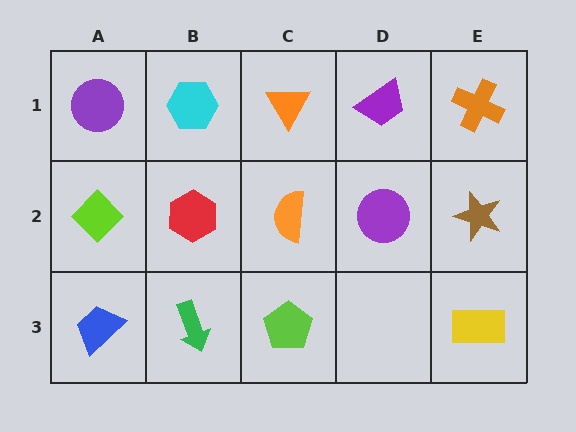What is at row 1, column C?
An orange triangle.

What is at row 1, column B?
A cyan hexagon.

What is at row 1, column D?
A purple trapezoid.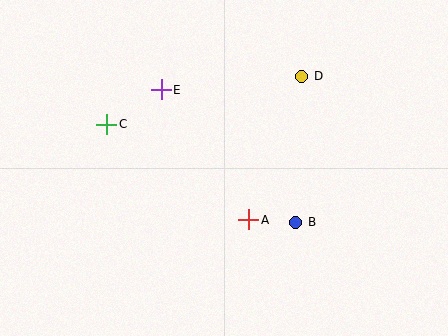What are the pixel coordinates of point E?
Point E is at (161, 90).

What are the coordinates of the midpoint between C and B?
The midpoint between C and B is at (201, 173).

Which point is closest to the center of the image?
Point A at (249, 220) is closest to the center.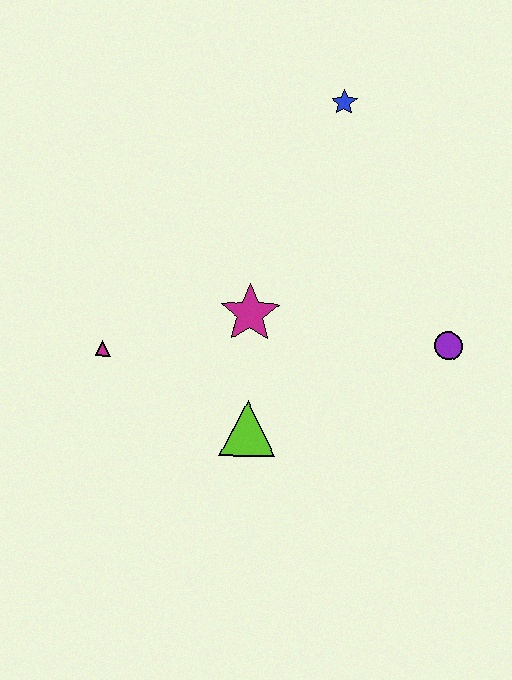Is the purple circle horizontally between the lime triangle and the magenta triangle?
No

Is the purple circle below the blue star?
Yes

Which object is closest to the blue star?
The magenta star is closest to the blue star.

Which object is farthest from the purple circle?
The magenta triangle is farthest from the purple circle.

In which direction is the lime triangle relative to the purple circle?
The lime triangle is to the left of the purple circle.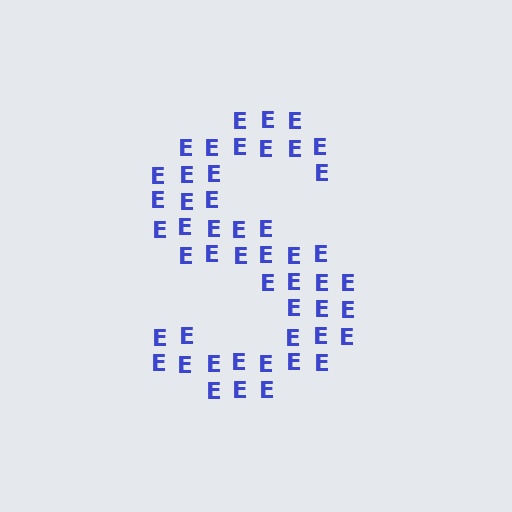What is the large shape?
The large shape is the letter S.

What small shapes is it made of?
It is made of small letter E's.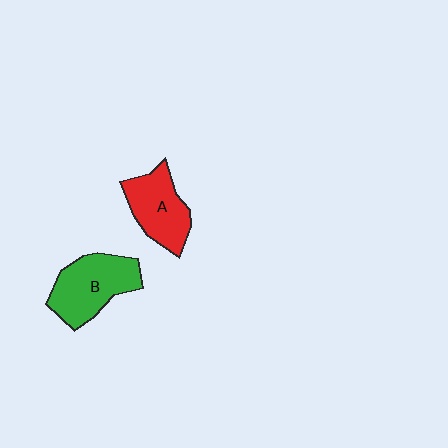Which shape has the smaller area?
Shape A (red).